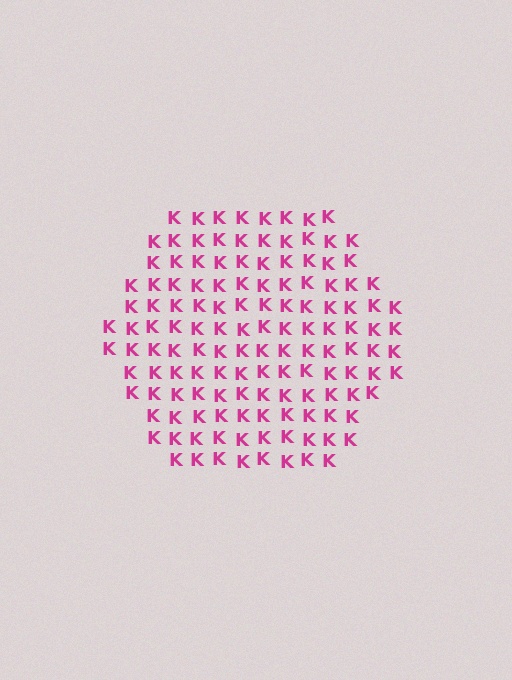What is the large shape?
The large shape is a hexagon.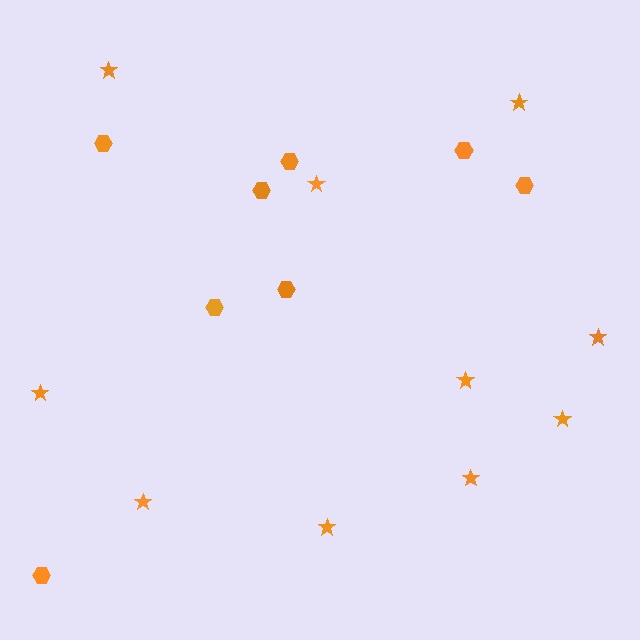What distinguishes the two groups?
There are 2 groups: one group of hexagons (8) and one group of stars (10).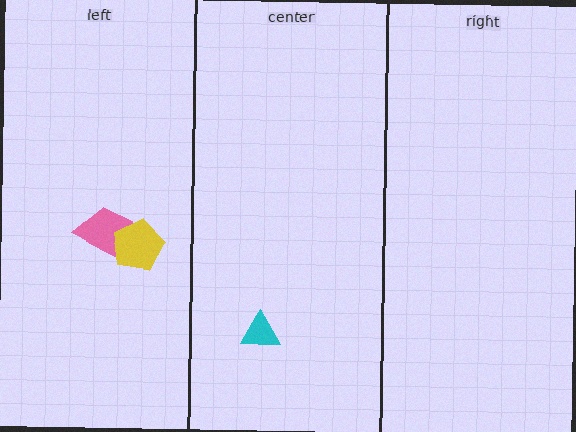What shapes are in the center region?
The cyan triangle.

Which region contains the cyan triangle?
The center region.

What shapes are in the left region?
The pink trapezoid, the yellow pentagon.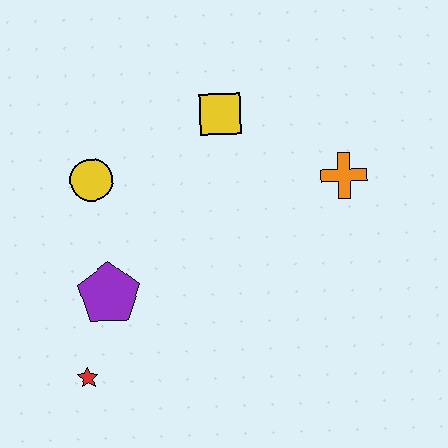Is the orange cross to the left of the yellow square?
No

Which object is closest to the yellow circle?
The purple pentagon is closest to the yellow circle.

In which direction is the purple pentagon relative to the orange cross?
The purple pentagon is to the left of the orange cross.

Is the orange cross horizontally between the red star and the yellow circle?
No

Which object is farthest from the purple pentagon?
The orange cross is farthest from the purple pentagon.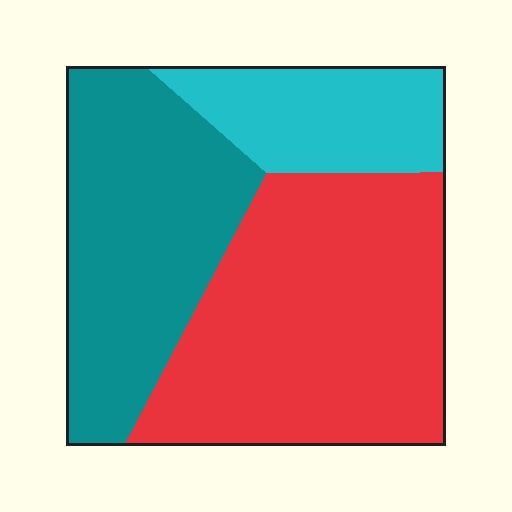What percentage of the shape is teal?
Teal takes up about one third (1/3) of the shape.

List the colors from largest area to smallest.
From largest to smallest: red, teal, cyan.